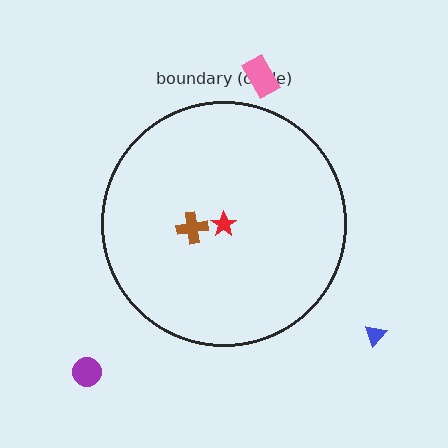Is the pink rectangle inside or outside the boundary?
Outside.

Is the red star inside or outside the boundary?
Inside.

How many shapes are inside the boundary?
2 inside, 3 outside.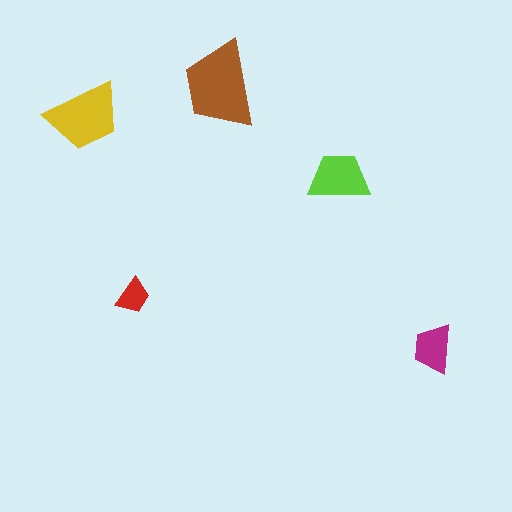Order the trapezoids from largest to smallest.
the brown one, the yellow one, the lime one, the magenta one, the red one.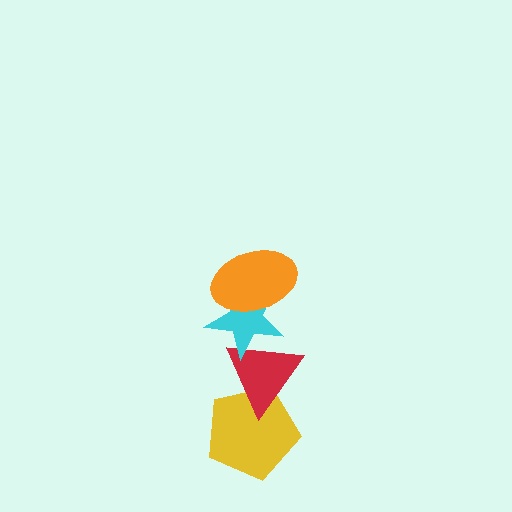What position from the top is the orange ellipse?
The orange ellipse is 1st from the top.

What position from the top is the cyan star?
The cyan star is 2nd from the top.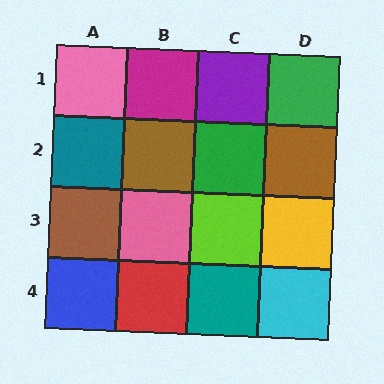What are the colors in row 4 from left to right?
Blue, red, teal, cyan.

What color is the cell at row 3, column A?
Brown.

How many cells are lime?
1 cell is lime.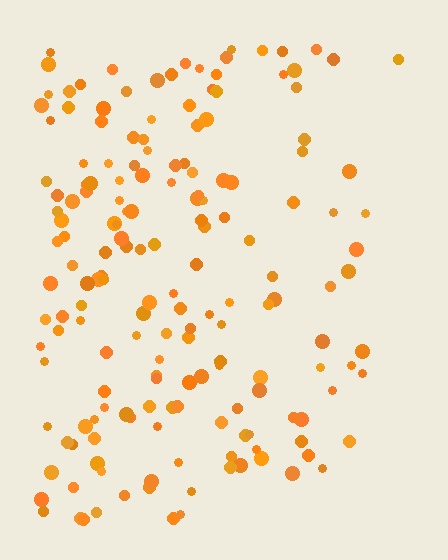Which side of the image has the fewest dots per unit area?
The right.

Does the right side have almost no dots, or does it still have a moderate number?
Still a moderate number, just noticeably fewer than the left.